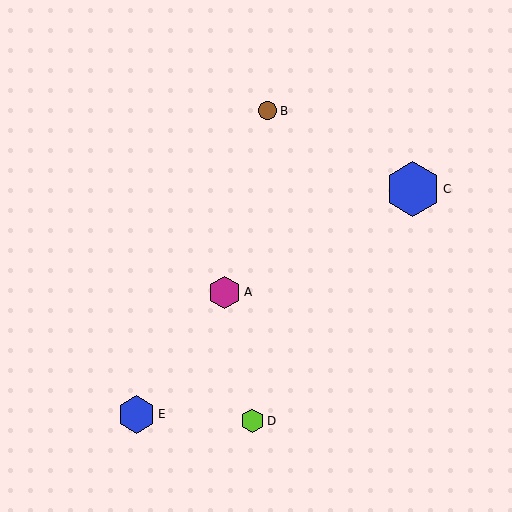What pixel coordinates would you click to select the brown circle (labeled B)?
Click at (268, 111) to select the brown circle B.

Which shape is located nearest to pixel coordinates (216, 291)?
The magenta hexagon (labeled A) at (225, 292) is nearest to that location.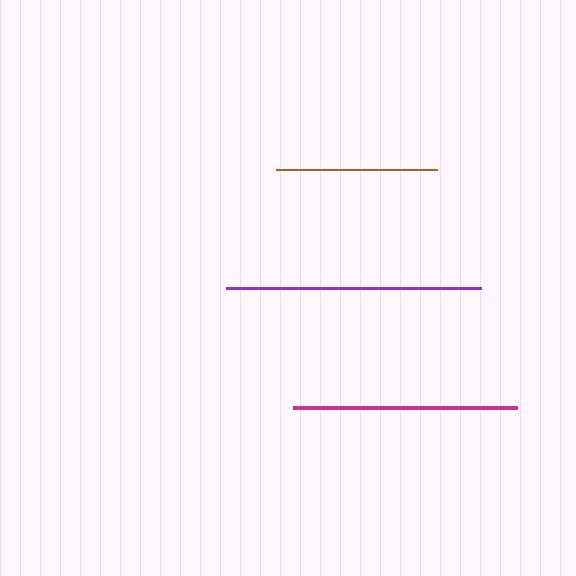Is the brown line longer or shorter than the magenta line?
The magenta line is longer than the brown line.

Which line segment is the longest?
The purple line is the longest at approximately 255 pixels.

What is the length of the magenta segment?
The magenta segment is approximately 224 pixels long.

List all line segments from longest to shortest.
From longest to shortest: purple, magenta, brown.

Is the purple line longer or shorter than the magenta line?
The purple line is longer than the magenta line.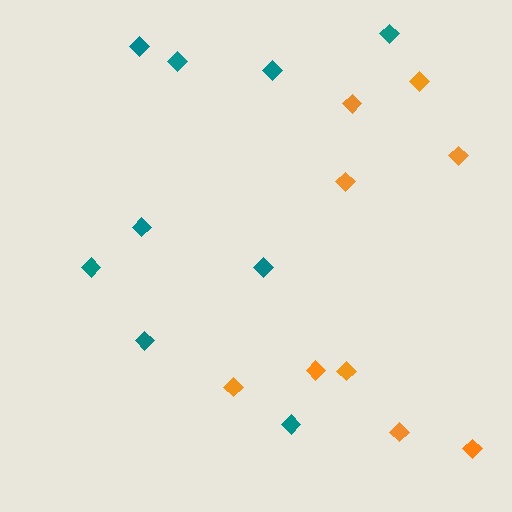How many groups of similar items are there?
There are 2 groups: one group of teal diamonds (9) and one group of orange diamonds (9).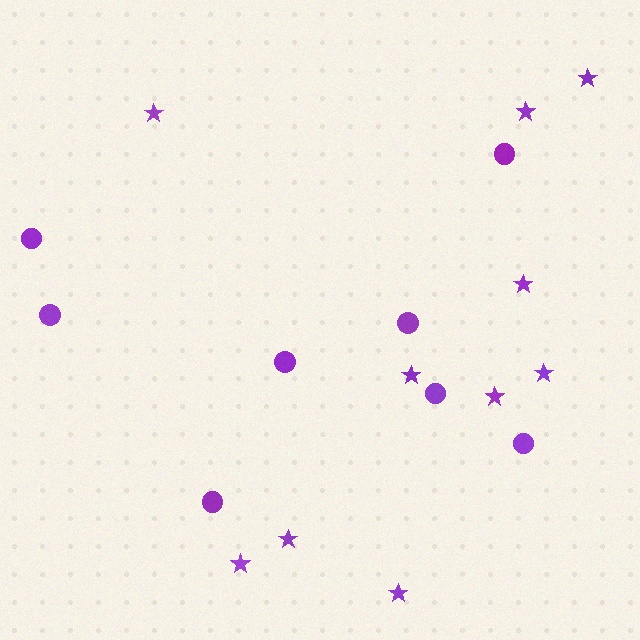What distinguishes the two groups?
There are 2 groups: one group of stars (10) and one group of circles (8).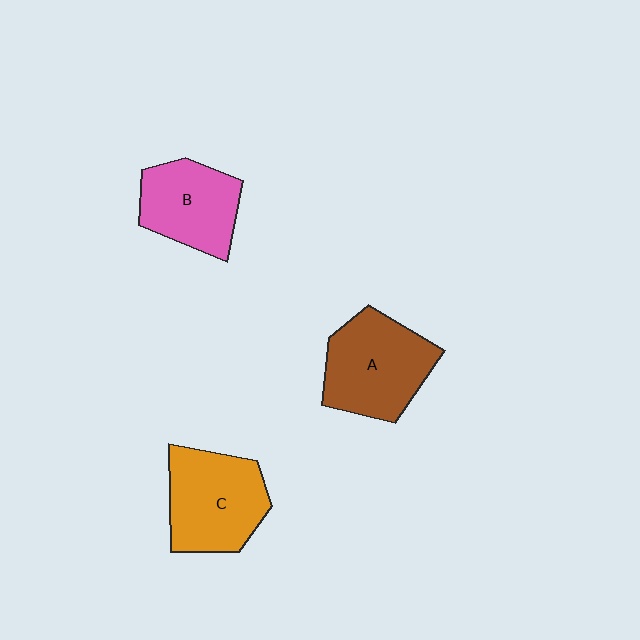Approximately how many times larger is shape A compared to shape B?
Approximately 1.2 times.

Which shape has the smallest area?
Shape B (pink).